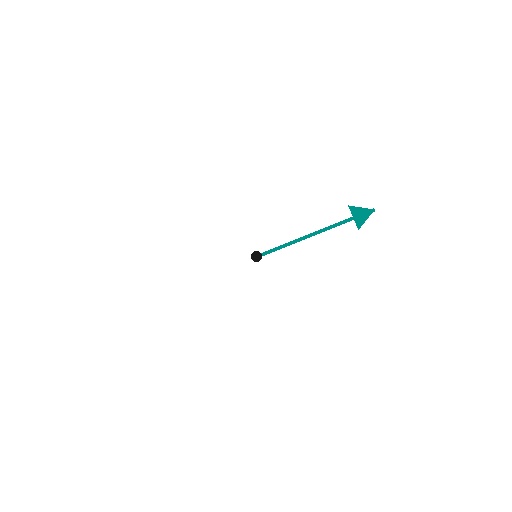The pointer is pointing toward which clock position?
Roughly 2 o'clock.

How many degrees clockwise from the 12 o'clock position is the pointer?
Approximately 68 degrees.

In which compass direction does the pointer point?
East.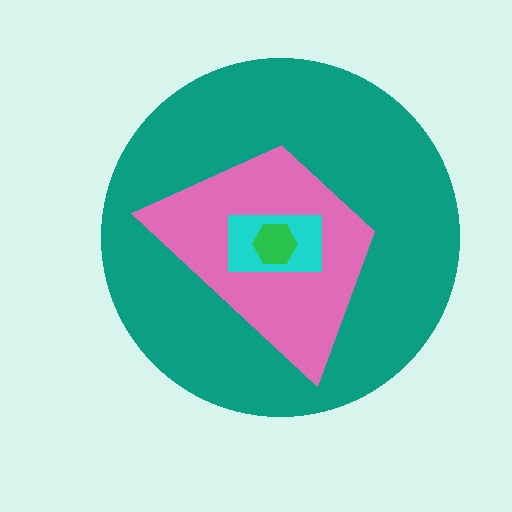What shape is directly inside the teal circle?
The pink trapezoid.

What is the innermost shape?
The green hexagon.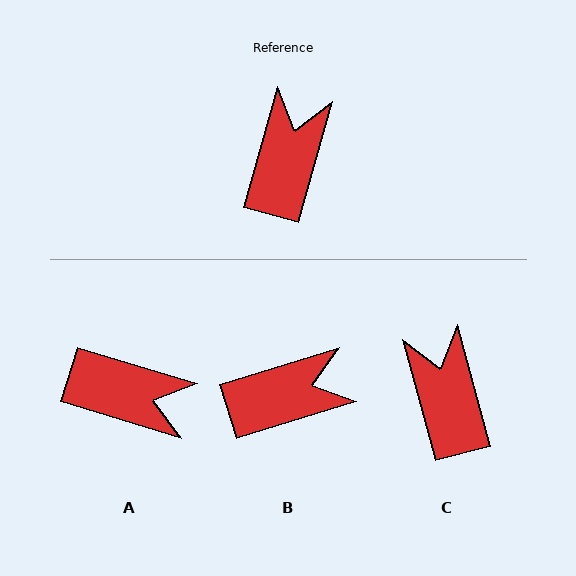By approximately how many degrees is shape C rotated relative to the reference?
Approximately 31 degrees counter-clockwise.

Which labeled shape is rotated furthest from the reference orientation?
A, about 91 degrees away.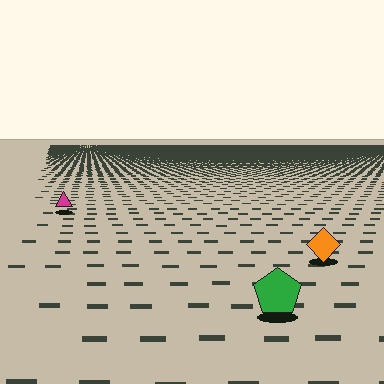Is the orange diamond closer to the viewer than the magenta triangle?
Yes. The orange diamond is closer — you can tell from the texture gradient: the ground texture is coarser near it.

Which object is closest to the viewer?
The green pentagon is closest. The texture marks near it are larger and more spread out.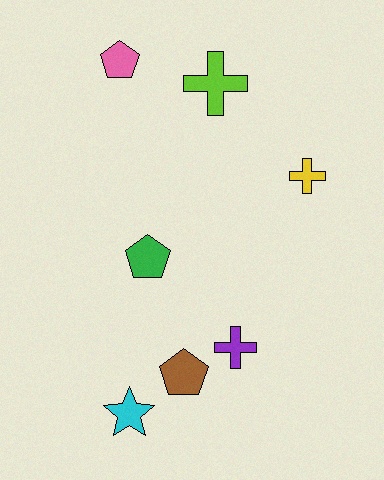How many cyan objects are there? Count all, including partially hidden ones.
There is 1 cyan object.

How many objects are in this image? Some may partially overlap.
There are 7 objects.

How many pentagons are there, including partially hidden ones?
There are 3 pentagons.